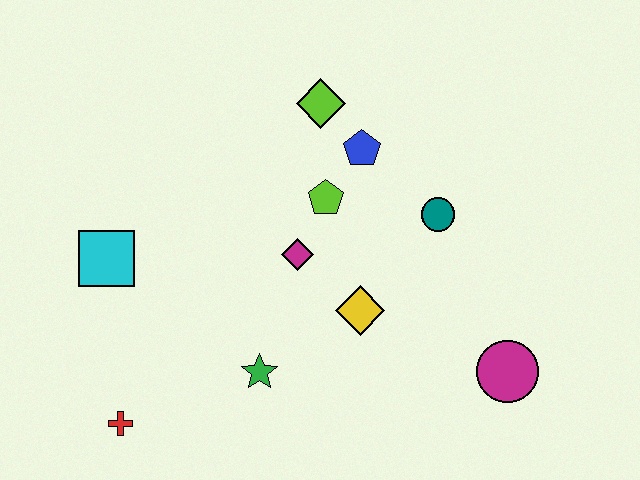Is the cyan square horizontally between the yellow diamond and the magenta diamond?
No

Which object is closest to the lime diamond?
The blue pentagon is closest to the lime diamond.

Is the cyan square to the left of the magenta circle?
Yes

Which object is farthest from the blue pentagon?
The red cross is farthest from the blue pentagon.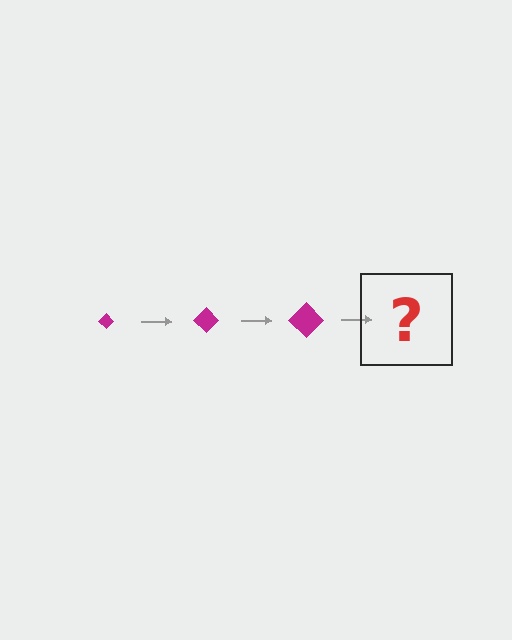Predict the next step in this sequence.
The next step is a magenta diamond, larger than the previous one.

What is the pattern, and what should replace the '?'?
The pattern is that the diamond gets progressively larger each step. The '?' should be a magenta diamond, larger than the previous one.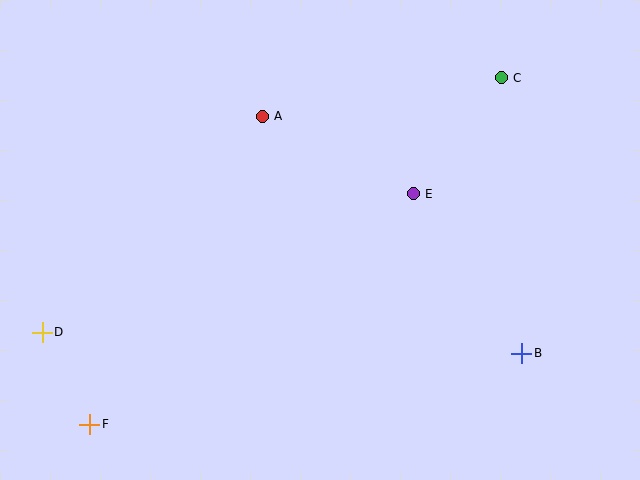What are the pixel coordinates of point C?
Point C is at (501, 78).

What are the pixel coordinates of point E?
Point E is at (413, 194).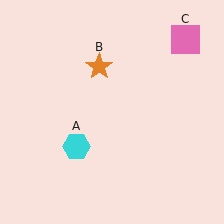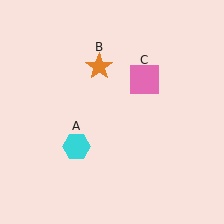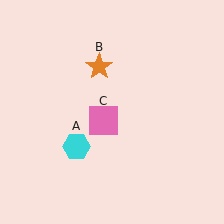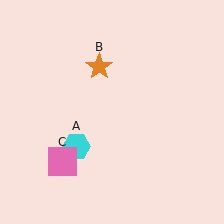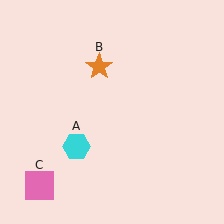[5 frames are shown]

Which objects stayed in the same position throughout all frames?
Cyan hexagon (object A) and orange star (object B) remained stationary.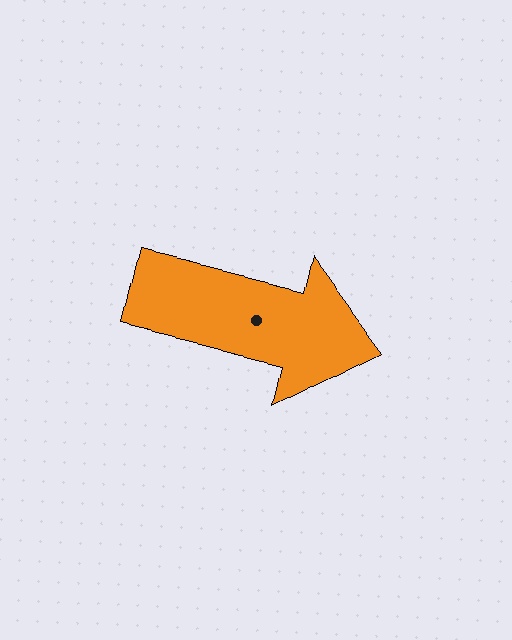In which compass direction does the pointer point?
East.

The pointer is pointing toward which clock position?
Roughly 3 o'clock.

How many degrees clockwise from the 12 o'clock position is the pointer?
Approximately 103 degrees.